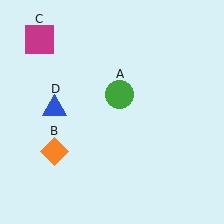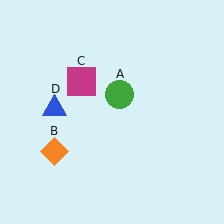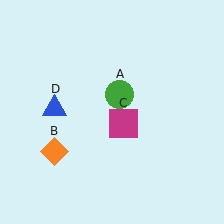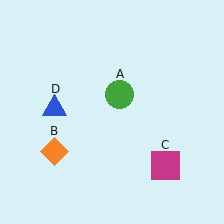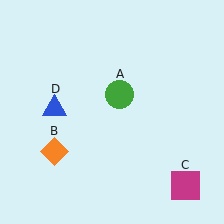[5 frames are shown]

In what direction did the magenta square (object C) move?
The magenta square (object C) moved down and to the right.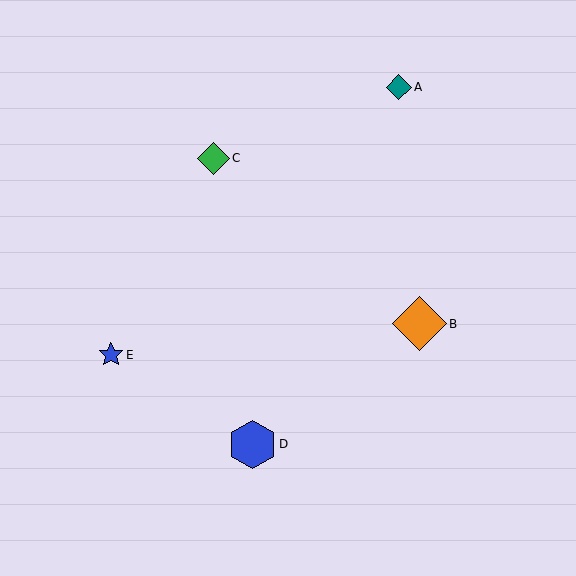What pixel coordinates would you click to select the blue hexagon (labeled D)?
Click at (252, 444) to select the blue hexagon D.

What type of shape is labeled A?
Shape A is a teal diamond.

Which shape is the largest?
The orange diamond (labeled B) is the largest.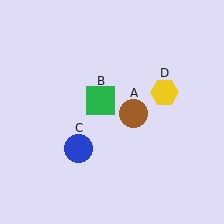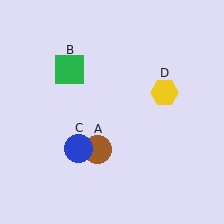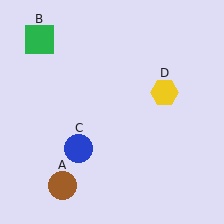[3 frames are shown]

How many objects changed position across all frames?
2 objects changed position: brown circle (object A), green square (object B).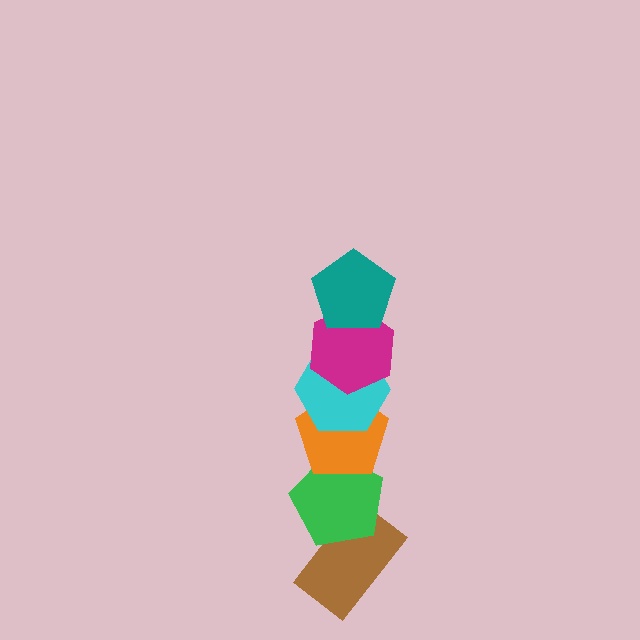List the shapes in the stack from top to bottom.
From top to bottom: the teal pentagon, the magenta hexagon, the cyan hexagon, the orange pentagon, the green pentagon, the brown rectangle.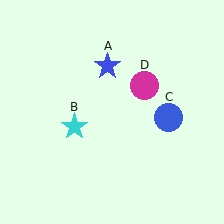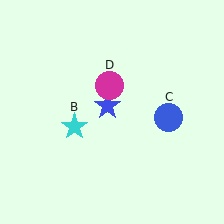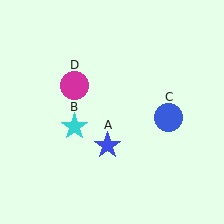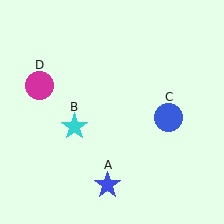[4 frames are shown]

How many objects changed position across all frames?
2 objects changed position: blue star (object A), magenta circle (object D).